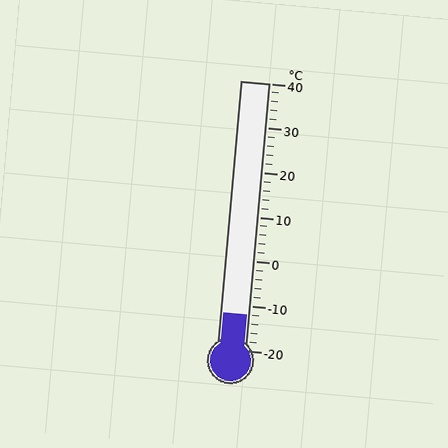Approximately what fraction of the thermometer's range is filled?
The thermometer is filled to approximately 15% of its range.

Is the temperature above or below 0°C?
The temperature is below 0°C.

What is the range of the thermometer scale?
The thermometer scale ranges from -20°C to 40°C.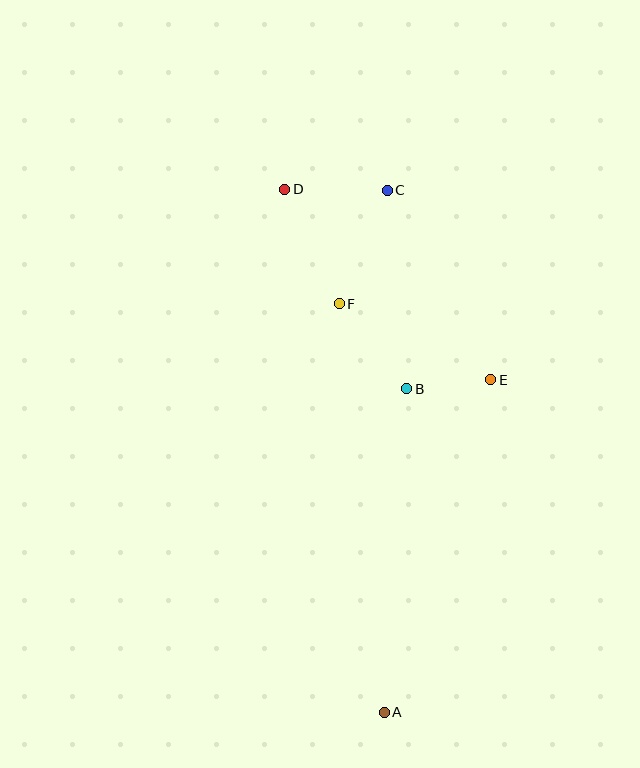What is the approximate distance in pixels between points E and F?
The distance between E and F is approximately 169 pixels.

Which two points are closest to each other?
Points B and E are closest to each other.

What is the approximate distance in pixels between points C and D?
The distance between C and D is approximately 102 pixels.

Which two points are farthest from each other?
Points A and D are farthest from each other.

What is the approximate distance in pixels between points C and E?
The distance between C and E is approximately 216 pixels.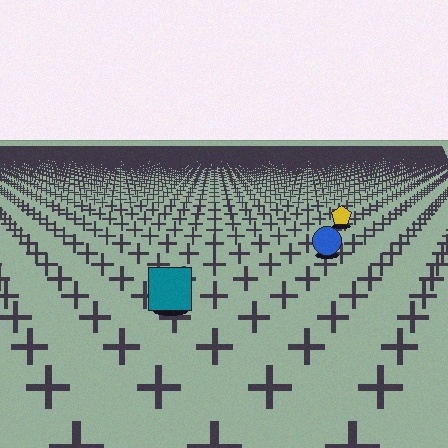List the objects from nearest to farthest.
From nearest to farthest: the teal square, the blue circle, the yellow pentagon.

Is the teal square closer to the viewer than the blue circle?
Yes. The teal square is closer — you can tell from the texture gradient: the ground texture is coarser near it.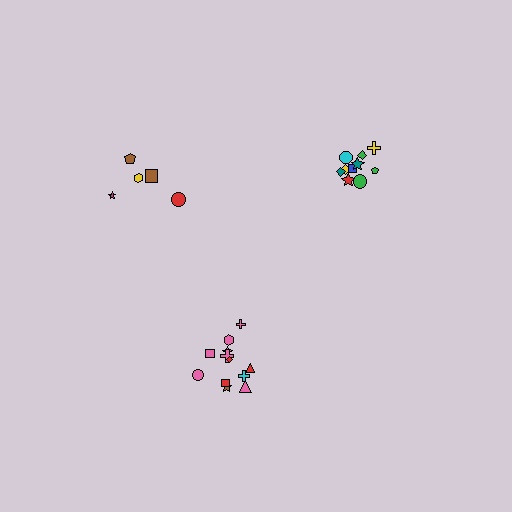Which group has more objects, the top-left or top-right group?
The top-right group.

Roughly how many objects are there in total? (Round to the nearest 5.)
Roughly 25 objects in total.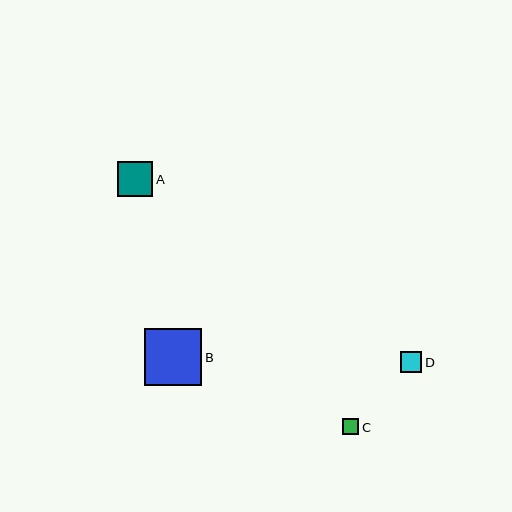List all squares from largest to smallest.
From largest to smallest: B, A, D, C.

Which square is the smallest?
Square C is the smallest with a size of approximately 16 pixels.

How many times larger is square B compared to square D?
Square B is approximately 2.8 times the size of square D.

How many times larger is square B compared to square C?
Square B is approximately 3.6 times the size of square C.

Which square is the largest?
Square B is the largest with a size of approximately 58 pixels.